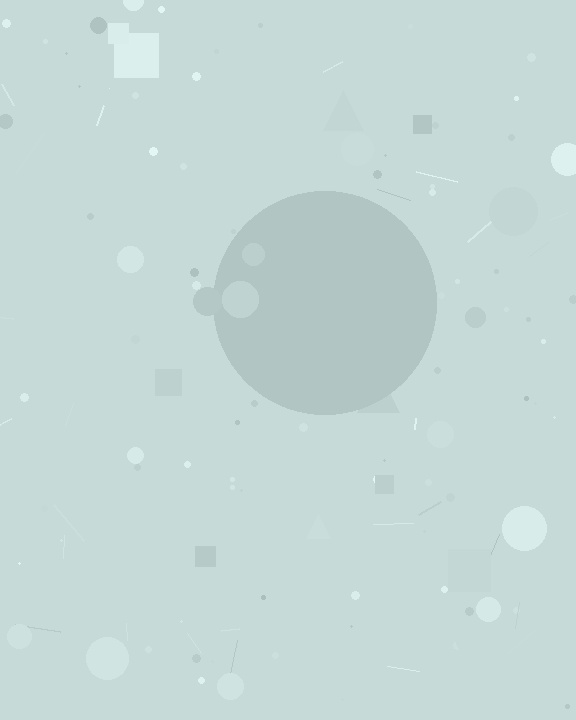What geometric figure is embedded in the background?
A circle is embedded in the background.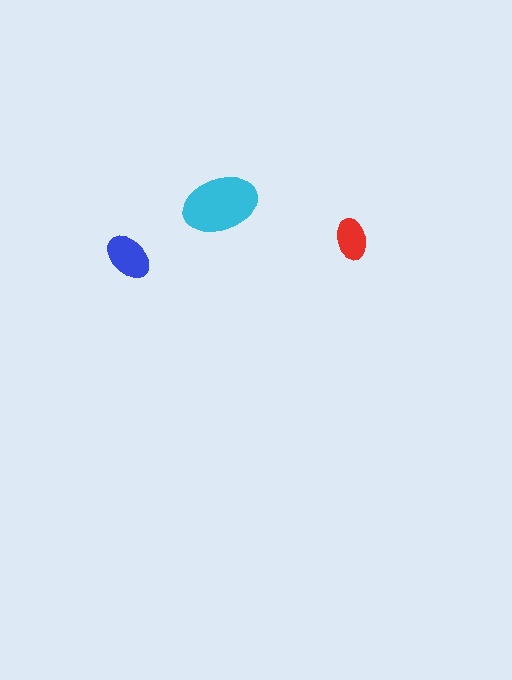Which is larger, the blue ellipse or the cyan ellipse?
The cyan one.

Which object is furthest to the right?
The red ellipse is rightmost.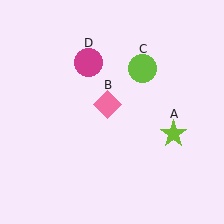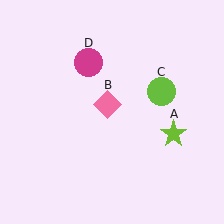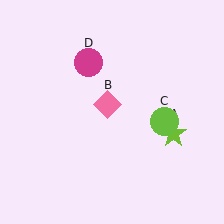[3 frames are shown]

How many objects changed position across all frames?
1 object changed position: lime circle (object C).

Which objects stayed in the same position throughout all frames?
Lime star (object A) and pink diamond (object B) and magenta circle (object D) remained stationary.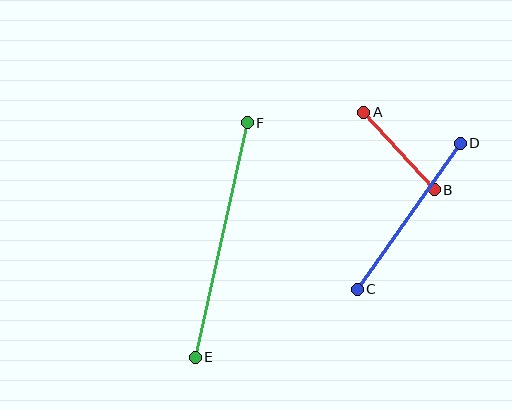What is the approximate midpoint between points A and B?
The midpoint is at approximately (399, 151) pixels.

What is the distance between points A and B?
The distance is approximately 105 pixels.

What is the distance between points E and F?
The distance is approximately 240 pixels.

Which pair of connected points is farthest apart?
Points E and F are farthest apart.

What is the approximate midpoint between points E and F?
The midpoint is at approximately (221, 240) pixels.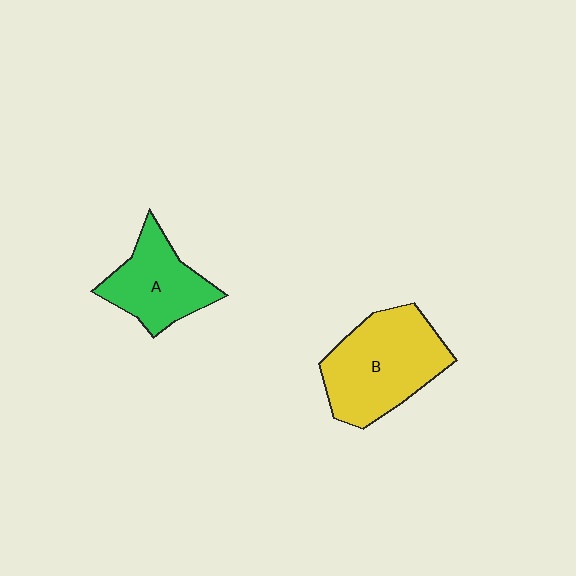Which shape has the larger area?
Shape B (yellow).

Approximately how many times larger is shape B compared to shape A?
Approximately 1.5 times.